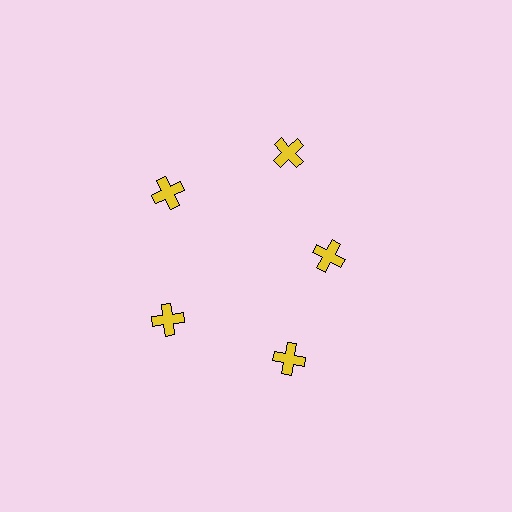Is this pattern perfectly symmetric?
No. The 5 yellow crosses are arranged in a ring, but one element near the 3 o'clock position is pulled inward toward the center, breaking the 5-fold rotational symmetry.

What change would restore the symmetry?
The symmetry would be restored by moving it outward, back onto the ring so that all 5 crosses sit at equal angles and equal distance from the center.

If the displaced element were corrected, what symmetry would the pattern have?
It would have 5-fold rotational symmetry — the pattern would map onto itself every 72 degrees.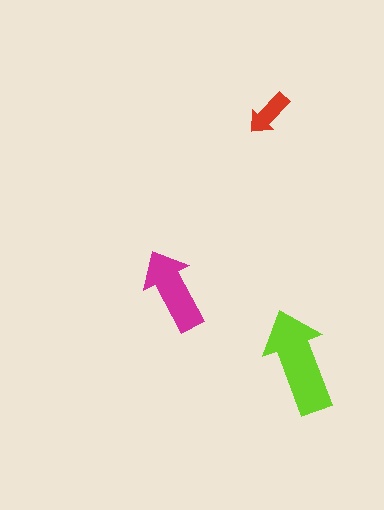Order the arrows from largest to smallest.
the lime one, the magenta one, the red one.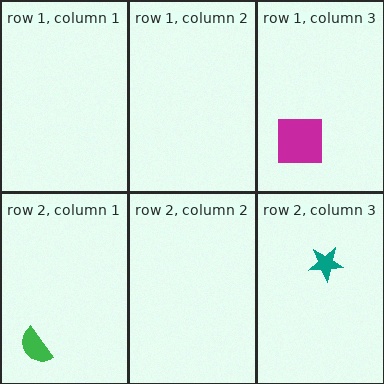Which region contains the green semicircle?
The row 2, column 1 region.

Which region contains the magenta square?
The row 1, column 3 region.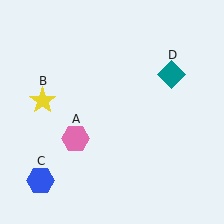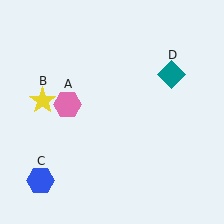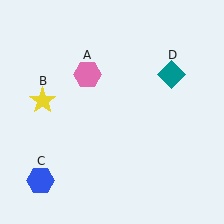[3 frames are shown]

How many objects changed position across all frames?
1 object changed position: pink hexagon (object A).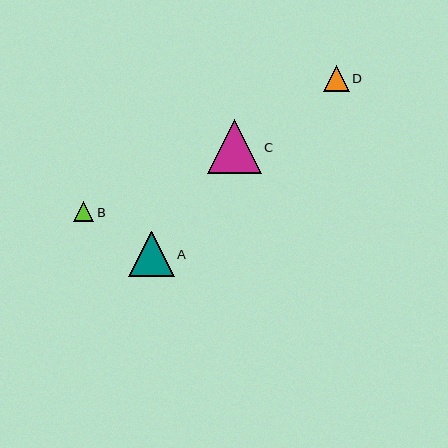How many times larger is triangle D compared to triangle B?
Triangle D is approximately 1.3 times the size of triangle B.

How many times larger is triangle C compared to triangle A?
Triangle C is approximately 1.2 times the size of triangle A.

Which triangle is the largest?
Triangle C is the largest with a size of approximately 54 pixels.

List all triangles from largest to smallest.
From largest to smallest: C, A, D, B.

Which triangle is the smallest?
Triangle B is the smallest with a size of approximately 20 pixels.